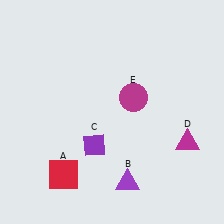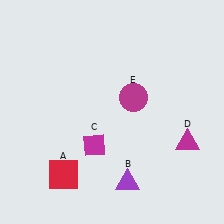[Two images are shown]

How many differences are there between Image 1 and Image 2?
There is 1 difference between the two images.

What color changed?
The diamond (C) changed from purple in Image 1 to magenta in Image 2.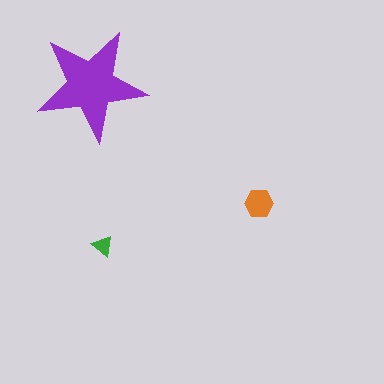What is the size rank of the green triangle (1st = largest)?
3rd.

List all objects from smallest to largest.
The green triangle, the orange hexagon, the purple star.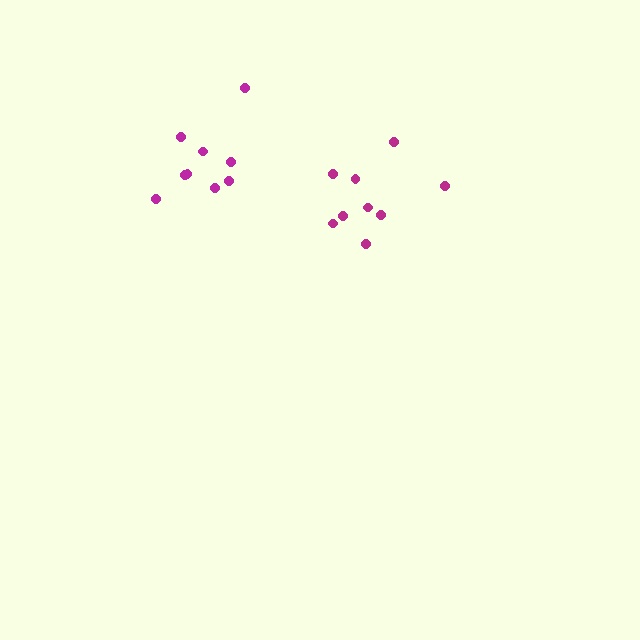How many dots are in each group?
Group 1: 9 dots, Group 2: 9 dots (18 total).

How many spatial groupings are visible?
There are 2 spatial groupings.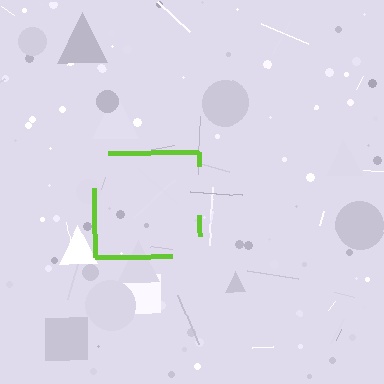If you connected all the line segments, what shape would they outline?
They would outline a square.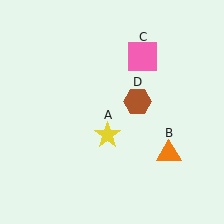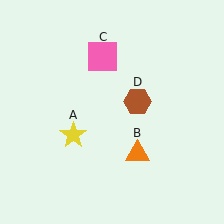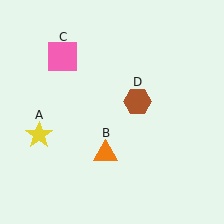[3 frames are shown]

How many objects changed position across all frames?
3 objects changed position: yellow star (object A), orange triangle (object B), pink square (object C).